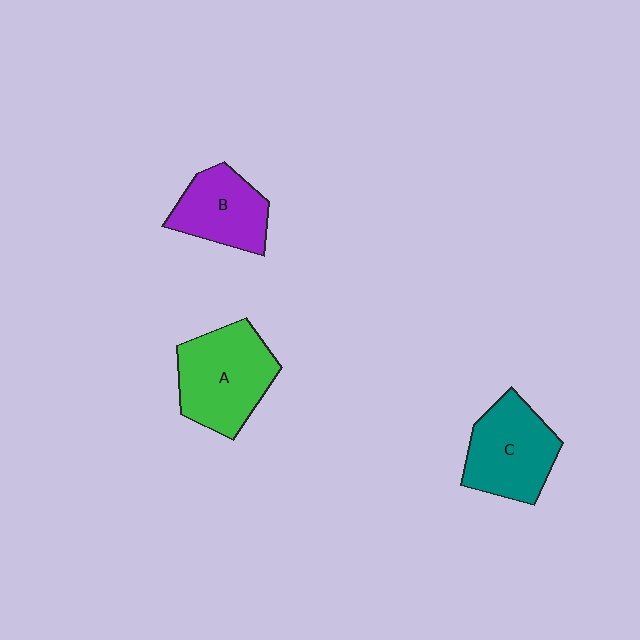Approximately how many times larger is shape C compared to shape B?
Approximately 1.2 times.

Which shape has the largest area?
Shape A (green).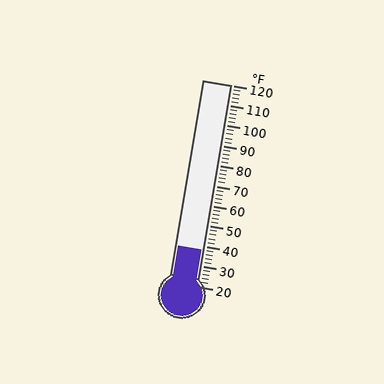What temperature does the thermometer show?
The thermometer shows approximately 38°F.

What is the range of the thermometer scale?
The thermometer scale ranges from 20°F to 120°F.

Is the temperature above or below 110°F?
The temperature is below 110°F.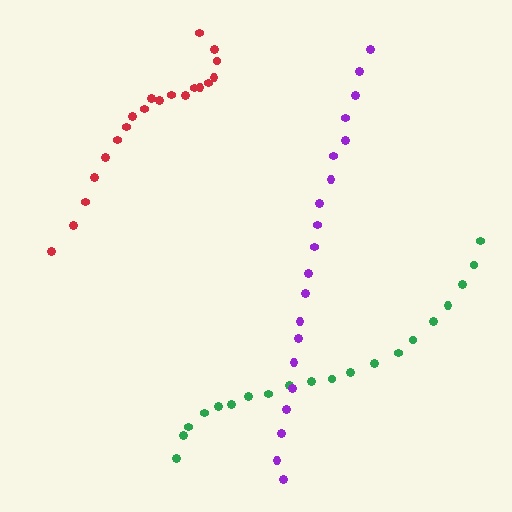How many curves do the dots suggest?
There are 3 distinct paths.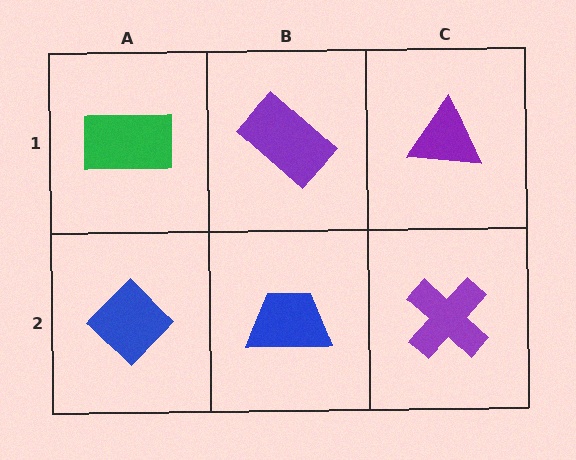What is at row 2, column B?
A blue trapezoid.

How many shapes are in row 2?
3 shapes.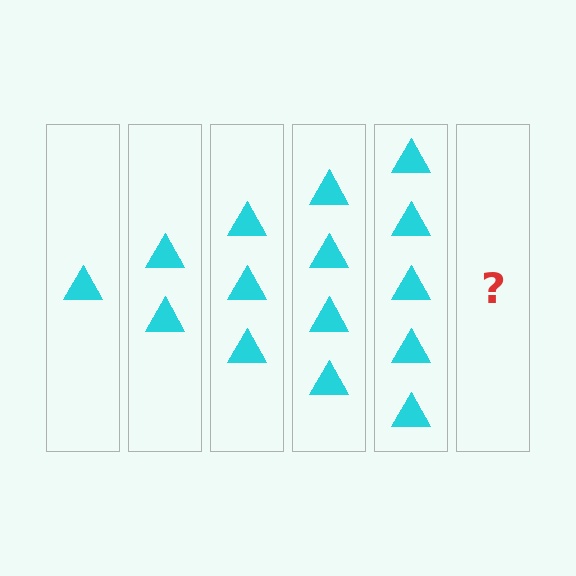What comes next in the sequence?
The next element should be 6 triangles.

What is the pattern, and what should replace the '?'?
The pattern is that each step adds one more triangle. The '?' should be 6 triangles.